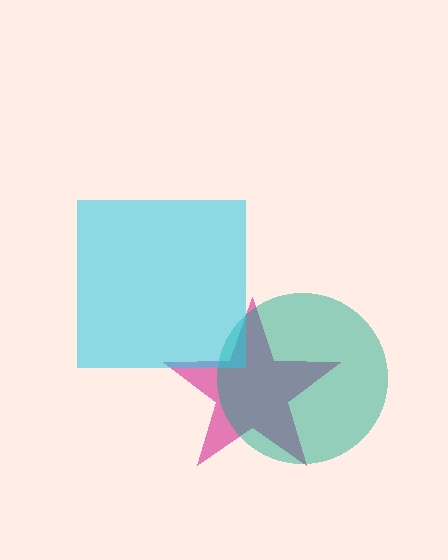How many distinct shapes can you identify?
There are 3 distinct shapes: a magenta star, a teal circle, a cyan square.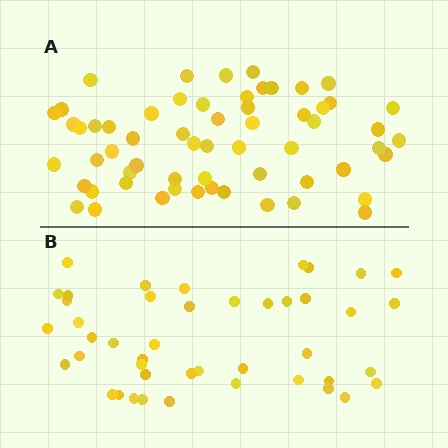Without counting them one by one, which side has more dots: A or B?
Region A (the top region) has more dots.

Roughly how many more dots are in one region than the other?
Region A has approximately 15 more dots than region B.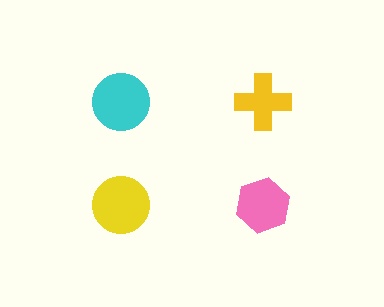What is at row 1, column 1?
A cyan circle.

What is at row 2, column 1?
A yellow circle.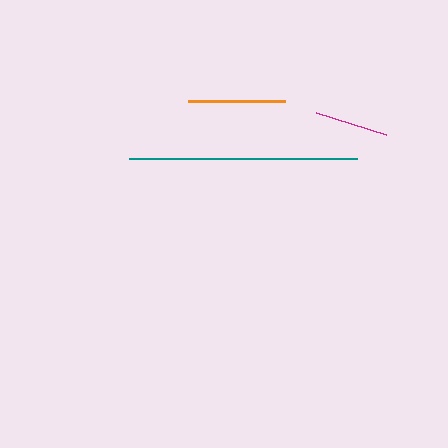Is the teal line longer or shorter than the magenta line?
The teal line is longer than the magenta line.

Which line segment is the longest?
The teal line is the longest at approximately 228 pixels.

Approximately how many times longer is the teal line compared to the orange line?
The teal line is approximately 2.3 times the length of the orange line.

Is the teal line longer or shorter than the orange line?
The teal line is longer than the orange line.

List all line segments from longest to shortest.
From longest to shortest: teal, orange, magenta.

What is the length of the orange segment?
The orange segment is approximately 97 pixels long.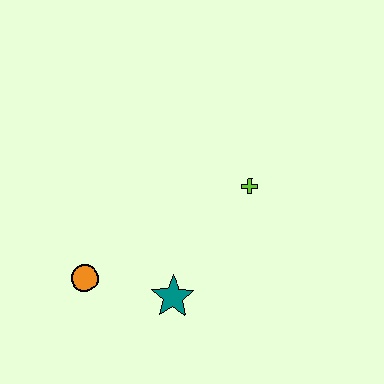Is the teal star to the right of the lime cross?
No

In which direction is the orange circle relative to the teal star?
The orange circle is to the left of the teal star.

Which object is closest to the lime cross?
The teal star is closest to the lime cross.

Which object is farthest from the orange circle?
The lime cross is farthest from the orange circle.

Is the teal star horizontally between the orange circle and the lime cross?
Yes